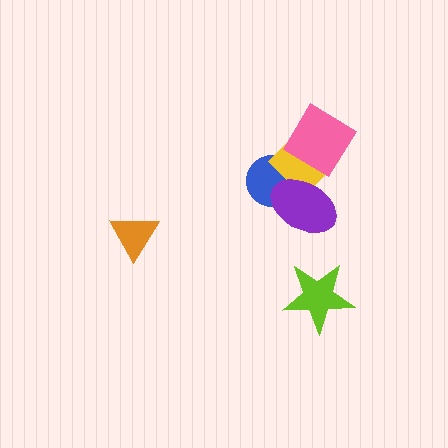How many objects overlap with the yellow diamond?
3 objects overlap with the yellow diamond.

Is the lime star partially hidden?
No, no other shape covers it.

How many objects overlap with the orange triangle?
0 objects overlap with the orange triangle.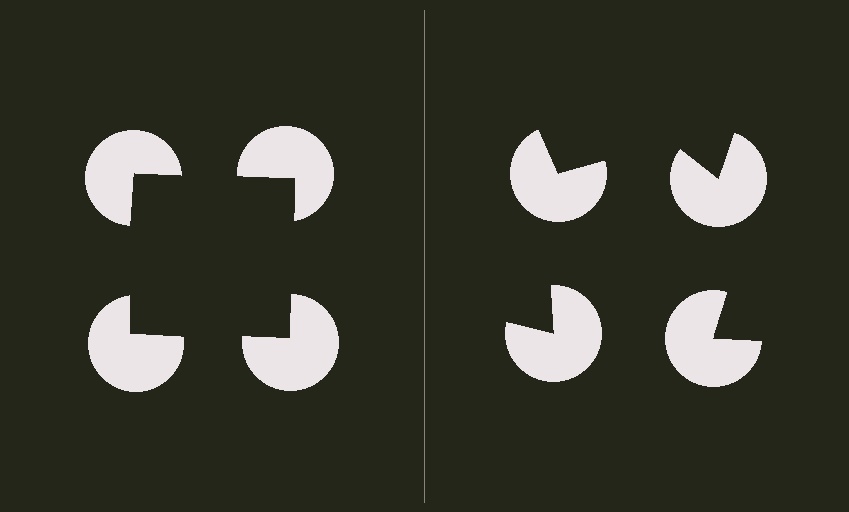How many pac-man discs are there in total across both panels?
8 — 4 on each side.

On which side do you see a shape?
An illusory square appears on the left side. On the right side the wedge cuts are rotated, so no coherent shape forms.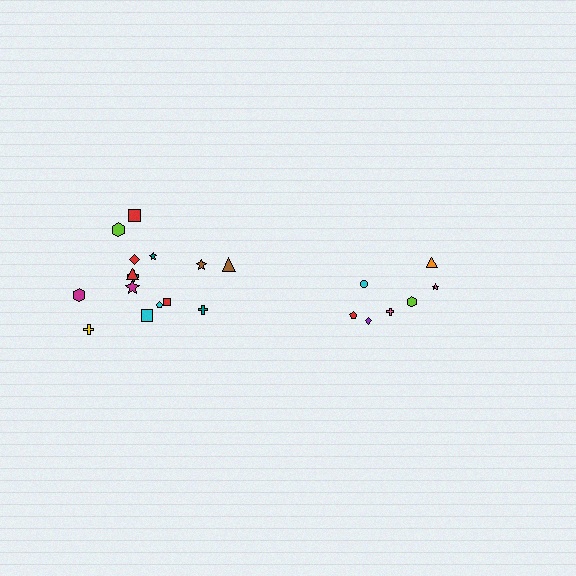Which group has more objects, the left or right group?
The left group.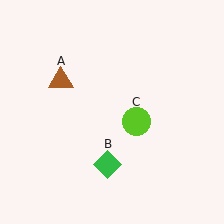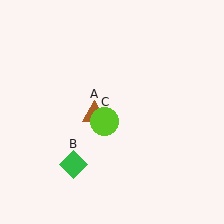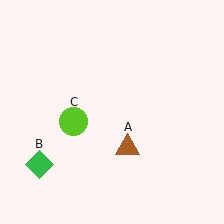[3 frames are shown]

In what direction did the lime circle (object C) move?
The lime circle (object C) moved left.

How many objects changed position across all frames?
3 objects changed position: brown triangle (object A), green diamond (object B), lime circle (object C).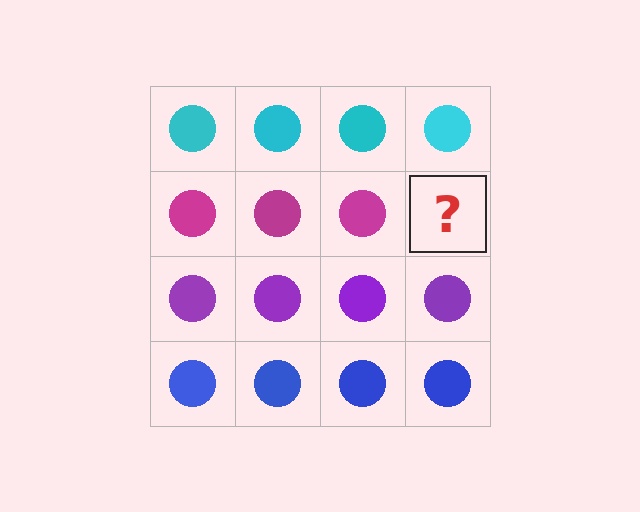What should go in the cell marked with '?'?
The missing cell should contain a magenta circle.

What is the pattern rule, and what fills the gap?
The rule is that each row has a consistent color. The gap should be filled with a magenta circle.